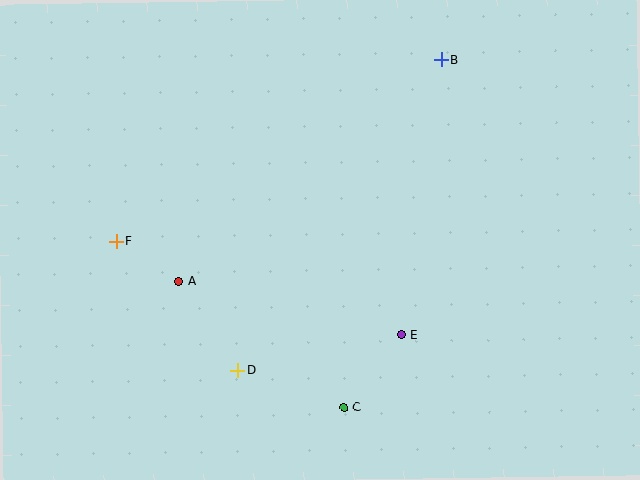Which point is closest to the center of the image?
Point E at (402, 335) is closest to the center.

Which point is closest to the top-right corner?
Point B is closest to the top-right corner.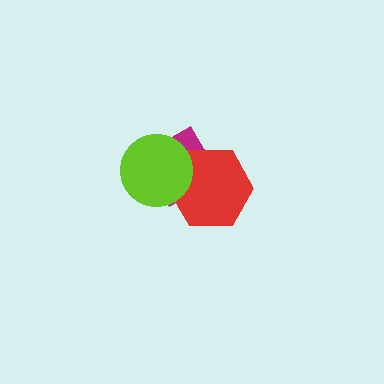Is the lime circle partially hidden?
No, no other shape covers it.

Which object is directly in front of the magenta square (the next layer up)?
The red hexagon is directly in front of the magenta square.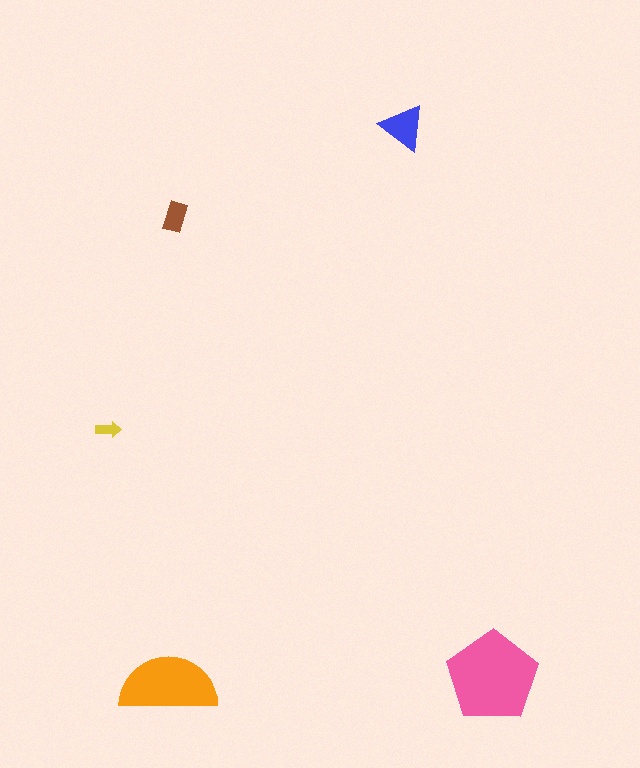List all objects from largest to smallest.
The pink pentagon, the orange semicircle, the blue triangle, the brown rectangle, the yellow arrow.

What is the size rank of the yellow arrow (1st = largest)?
5th.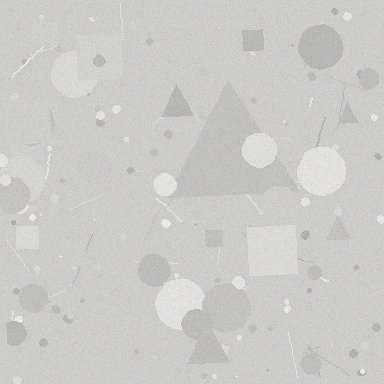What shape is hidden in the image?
A triangle is hidden in the image.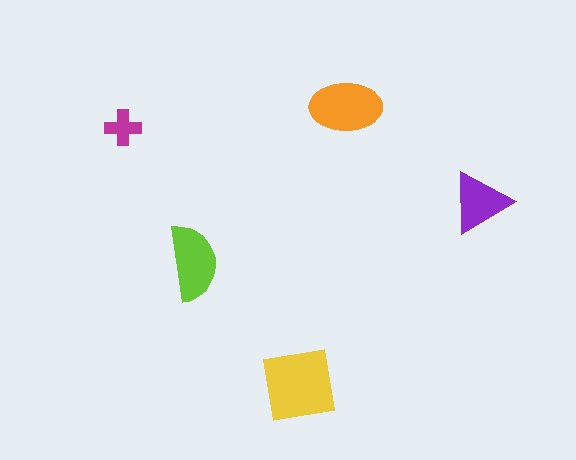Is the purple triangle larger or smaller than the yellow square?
Smaller.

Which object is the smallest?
The magenta cross.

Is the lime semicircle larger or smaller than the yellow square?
Smaller.